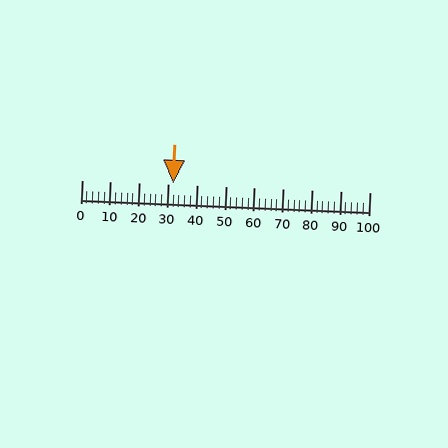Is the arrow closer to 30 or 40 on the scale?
The arrow is closer to 30.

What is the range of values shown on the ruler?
The ruler shows values from 0 to 100.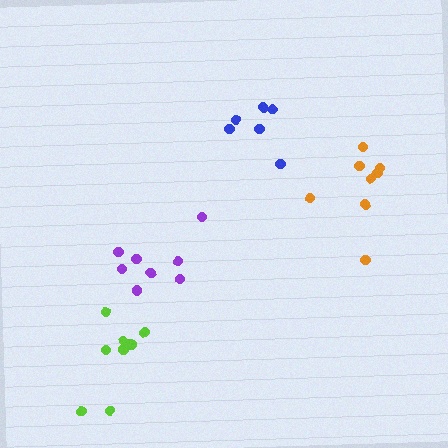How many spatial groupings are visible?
There are 4 spatial groupings.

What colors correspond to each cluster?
The clusters are colored: purple, orange, lime, blue.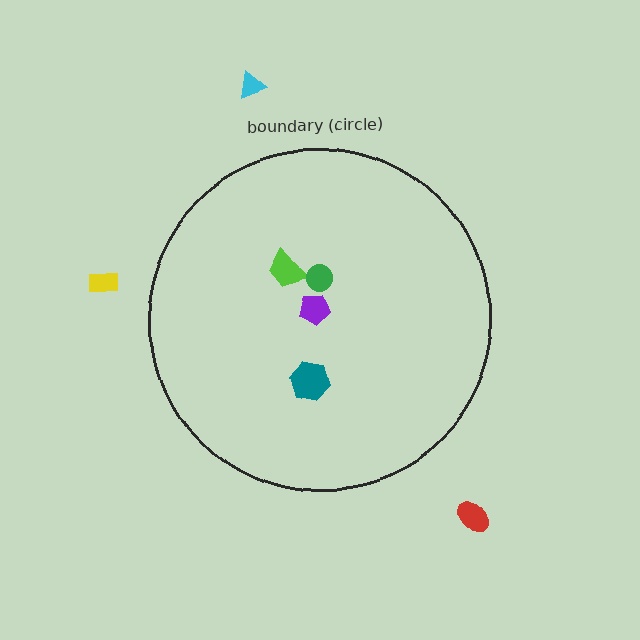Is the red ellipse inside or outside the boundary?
Outside.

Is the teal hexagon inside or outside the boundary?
Inside.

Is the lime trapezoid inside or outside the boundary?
Inside.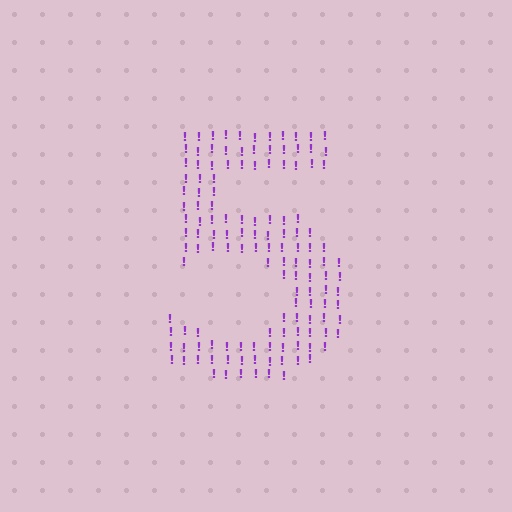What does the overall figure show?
The overall figure shows the digit 5.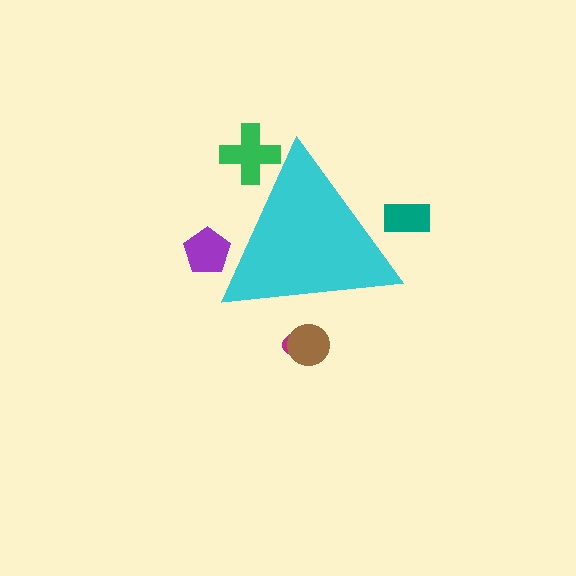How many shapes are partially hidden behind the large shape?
5 shapes are partially hidden.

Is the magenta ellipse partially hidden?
Yes, the magenta ellipse is partially hidden behind the cyan triangle.